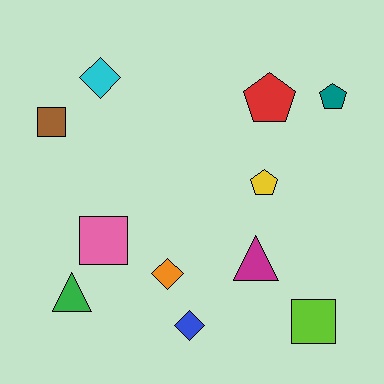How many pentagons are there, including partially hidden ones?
There are 3 pentagons.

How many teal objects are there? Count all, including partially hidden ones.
There is 1 teal object.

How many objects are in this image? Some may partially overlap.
There are 11 objects.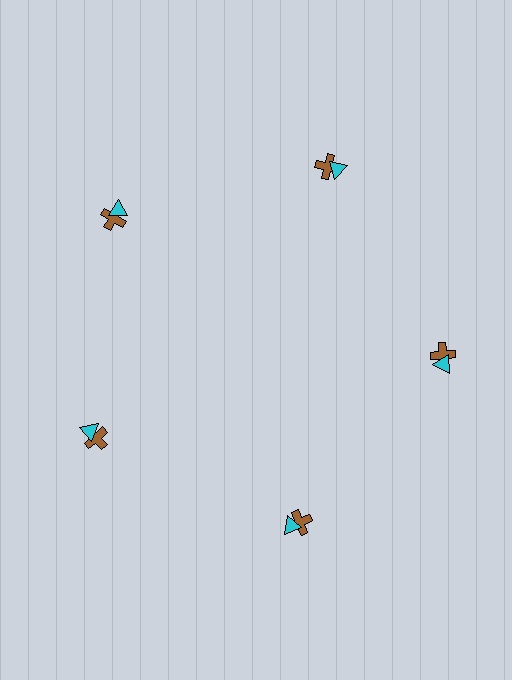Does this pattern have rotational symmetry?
Yes, this pattern has 5-fold rotational symmetry. It looks the same after rotating 72 degrees around the center.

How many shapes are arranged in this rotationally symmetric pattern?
There are 10 shapes, arranged in 5 groups of 2.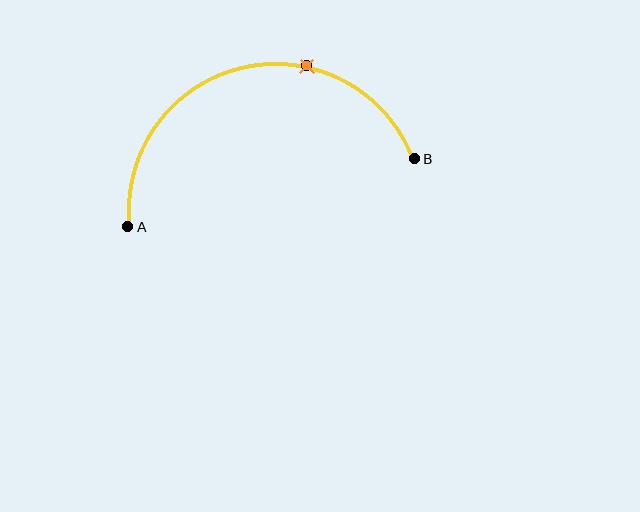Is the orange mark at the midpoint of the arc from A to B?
No. The orange mark lies on the arc but is closer to endpoint B. The arc midpoint would be at the point on the curve equidistant along the arc from both A and B.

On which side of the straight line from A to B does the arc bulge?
The arc bulges above the straight line connecting A and B.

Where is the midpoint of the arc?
The arc midpoint is the point on the curve farthest from the straight line joining A and B. It sits above that line.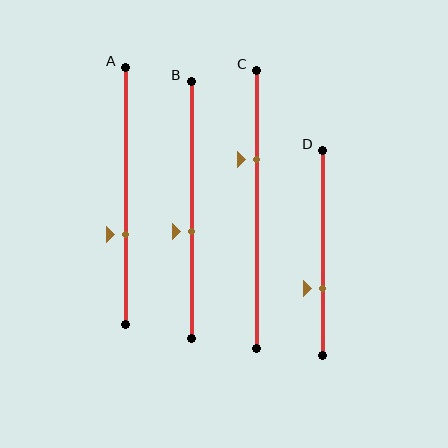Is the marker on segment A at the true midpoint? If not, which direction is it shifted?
No, the marker on segment A is shifted downward by about 15% of the segment length.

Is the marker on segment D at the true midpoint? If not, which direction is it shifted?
No, the marker on segment D is shifted downward by about 18% of the segment length.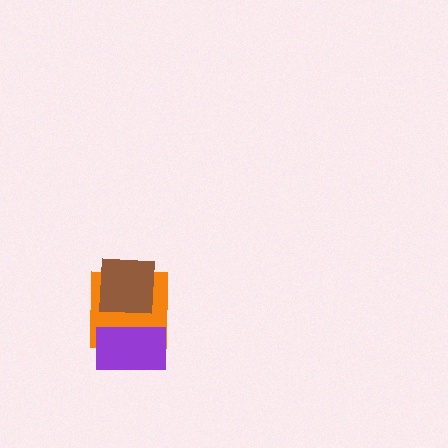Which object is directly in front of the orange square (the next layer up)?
The brown square is directly in front of the orange square.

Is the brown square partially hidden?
Yes, it is partially covered by another shape.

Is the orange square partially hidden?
Yes, it is partially covered by another shape.